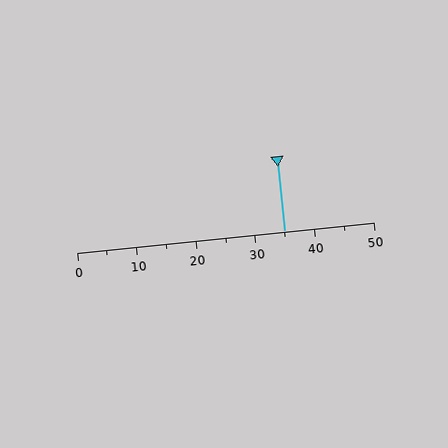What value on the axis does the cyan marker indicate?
The marker indicates approximately 35.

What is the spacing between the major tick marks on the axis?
The major ticks are spaced 10 apart.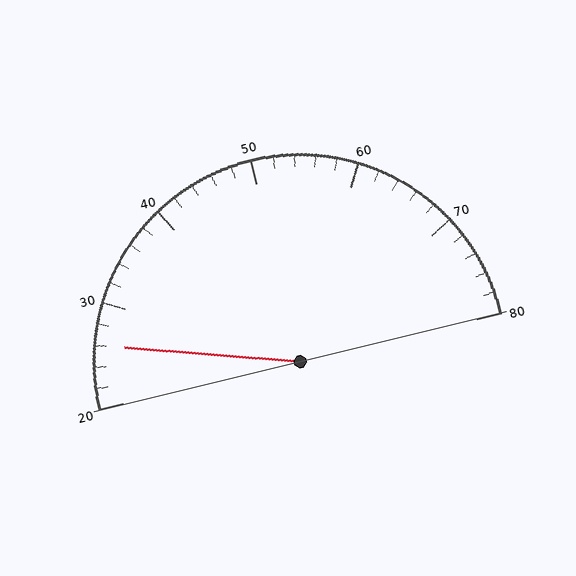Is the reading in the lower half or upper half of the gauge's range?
The reading is in the lower half of the range (20 to 80).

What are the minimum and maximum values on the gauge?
The gauge ranges from 20 to 80.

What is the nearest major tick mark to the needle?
The nearest major tick mark is 30.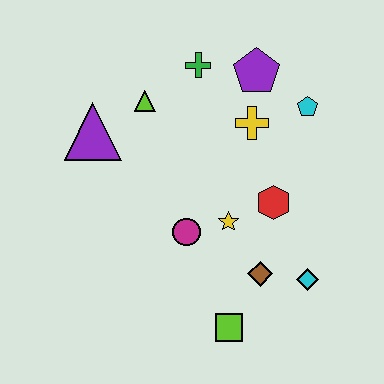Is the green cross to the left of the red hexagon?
Yes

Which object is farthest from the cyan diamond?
The purple triangle is farthest from the cyan diamond.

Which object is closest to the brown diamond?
The cyan diamond is closest to the brown diamond.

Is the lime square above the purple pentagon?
No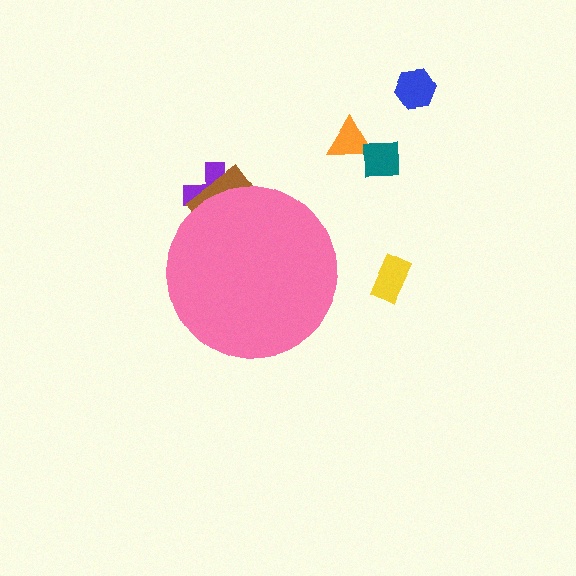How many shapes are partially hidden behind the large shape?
2 shapes are partially hidden.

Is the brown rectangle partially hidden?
Yes, the brown rectangle is partially hidden behind the pink circle.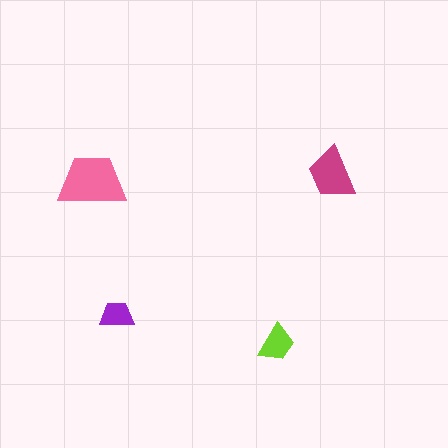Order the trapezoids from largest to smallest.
the pink one, the magenta one, the lime one, the purple one.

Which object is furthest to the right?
The magenta trapezoid is rightmost.